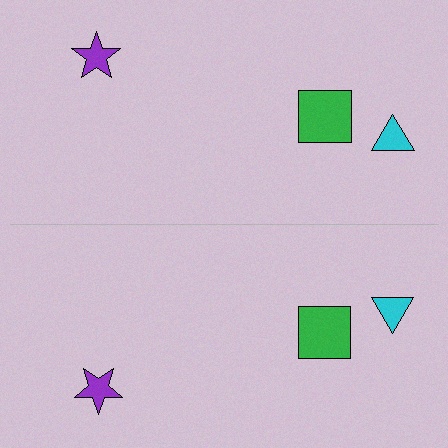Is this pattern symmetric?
Yes, this pattern has bilateral (reflection) symmetry.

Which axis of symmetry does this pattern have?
The pattern has a horizontal axis of symmetry running through the center of the image.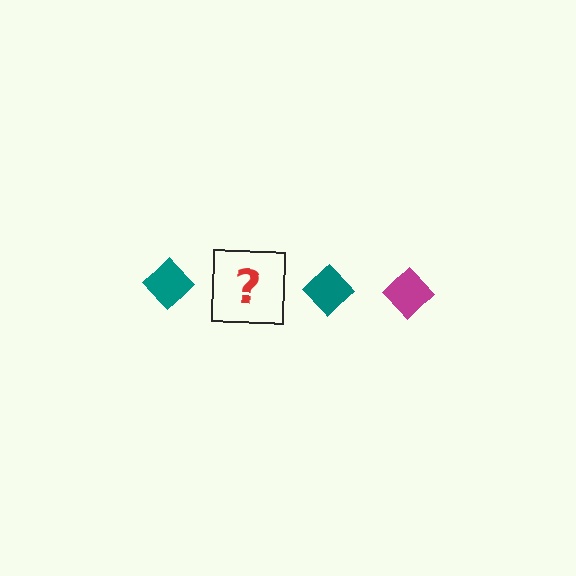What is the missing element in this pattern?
The missing element is a magenta diamond.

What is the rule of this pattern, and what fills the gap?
The rule is that the pattern cycles through teal, magenta diamonds. The gap should be filled with a magenta diamond.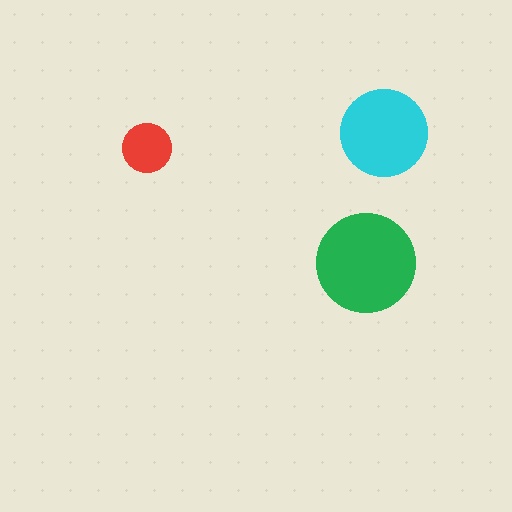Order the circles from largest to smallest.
the green one, the cyan one, the red one.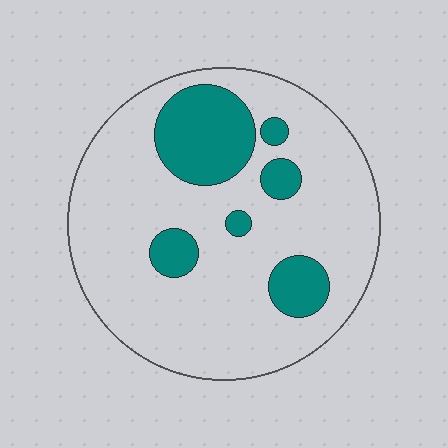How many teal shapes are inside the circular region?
6.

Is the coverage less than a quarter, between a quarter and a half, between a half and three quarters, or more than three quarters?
Less than a quarter.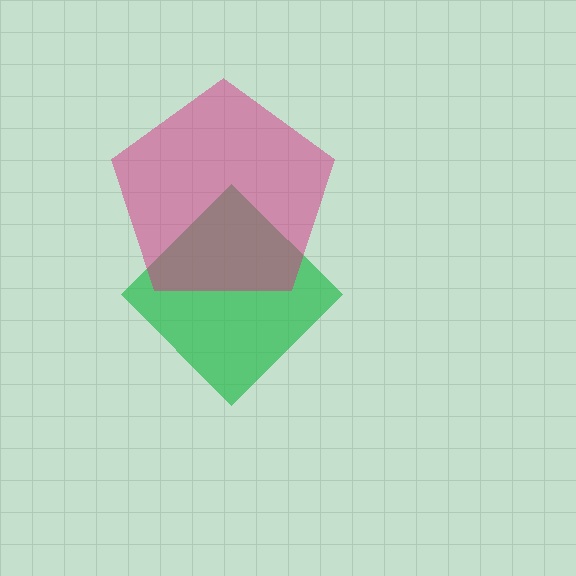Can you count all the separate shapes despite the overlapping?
Yes, there are 2 separate shapes.